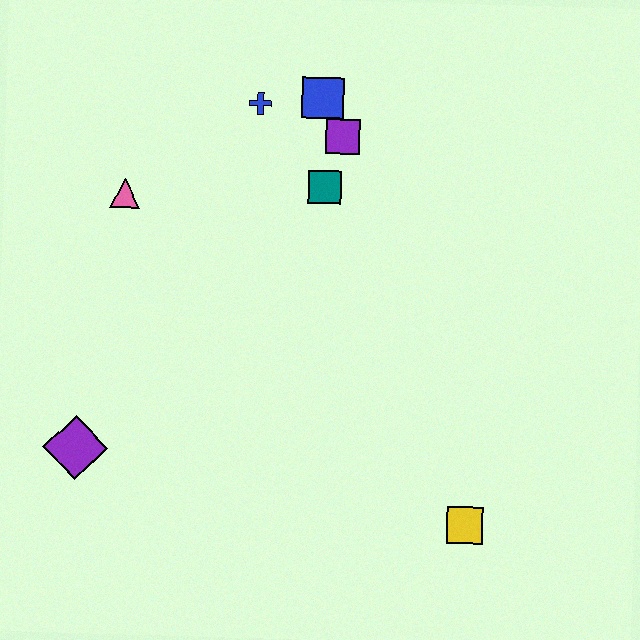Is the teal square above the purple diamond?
Yes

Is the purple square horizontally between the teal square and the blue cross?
No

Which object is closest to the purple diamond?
The pink triangle is closest to the purple diamond.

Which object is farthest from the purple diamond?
The blue square is farthest from the purple diamond.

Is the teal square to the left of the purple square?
Yes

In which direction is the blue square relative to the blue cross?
The blue square is to the right of the blue cross.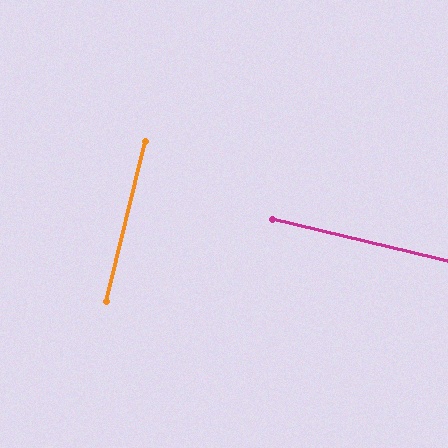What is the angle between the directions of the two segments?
Approximately 90 degrees.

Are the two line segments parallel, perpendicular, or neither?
Perpendicular — they meet at approximately 90°.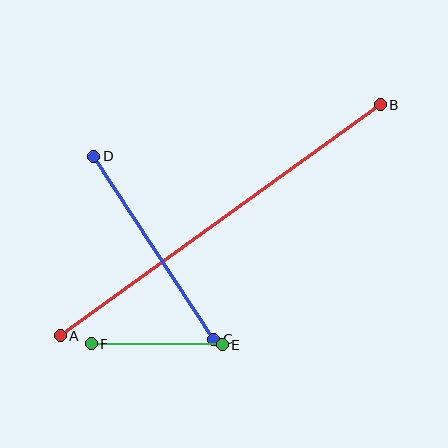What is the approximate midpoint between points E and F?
The midpoint is at approximately (157, 344) pixels.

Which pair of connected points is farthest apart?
Points A and B are farthest apart.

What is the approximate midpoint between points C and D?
The midpoint is at approximately (154, 248) pixels.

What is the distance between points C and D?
The distance is approximately 219 pixels.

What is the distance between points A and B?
The distance is approximately 395 pixels.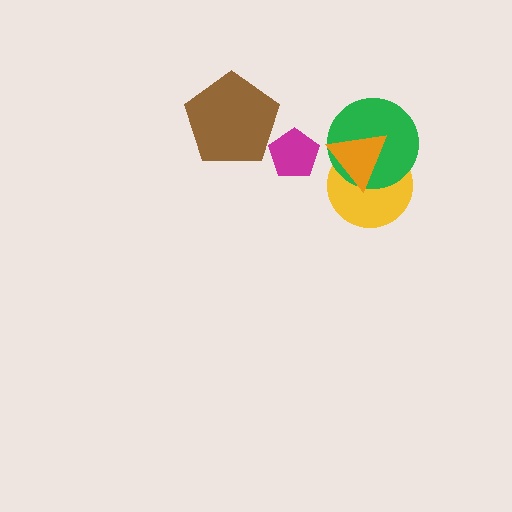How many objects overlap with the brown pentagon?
0 objects overlap with the brown pentagon.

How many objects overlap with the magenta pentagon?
0 objects overlap with the magenta pentagon.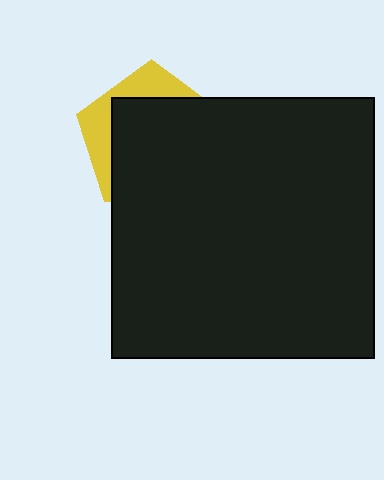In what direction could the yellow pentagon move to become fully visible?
The yellow pentagon could move toward the upper-left. That would shift it out from behind the black rectangle entirely.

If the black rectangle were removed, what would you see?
You would see the complete yellow pentagon.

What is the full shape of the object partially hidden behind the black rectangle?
The partially hidden object is a yellow pentagon.